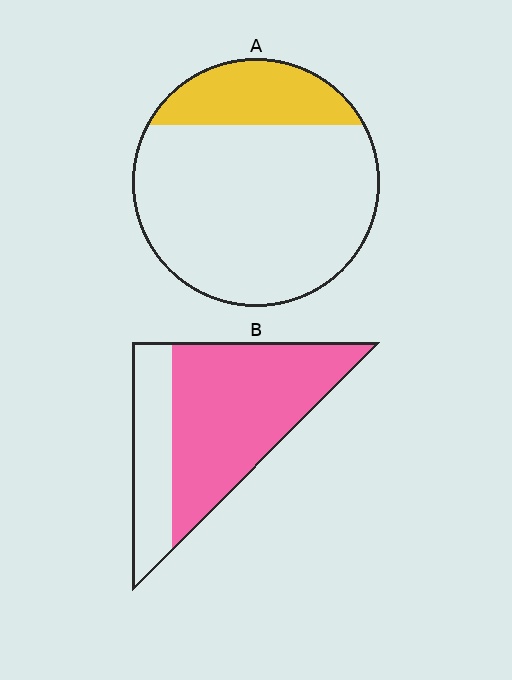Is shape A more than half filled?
No.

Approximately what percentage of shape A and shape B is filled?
A is approximately 20% and B is approximately 70%.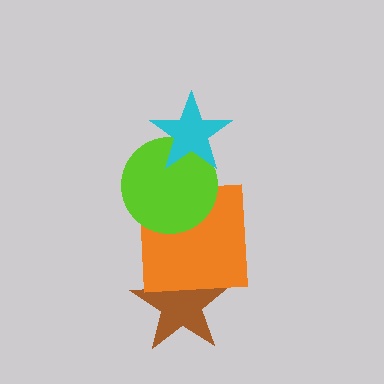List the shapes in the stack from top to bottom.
From top to bottom: the cyan star, the lime circle, the orange square, the brown star.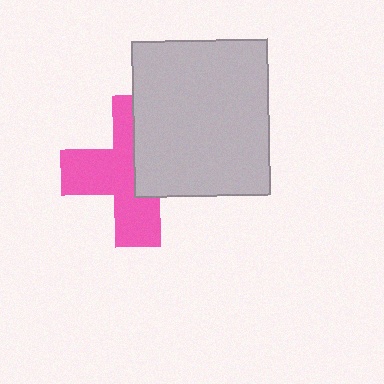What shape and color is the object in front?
The object in front is a light gray rectangle.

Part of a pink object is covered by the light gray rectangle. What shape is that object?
It is a cross.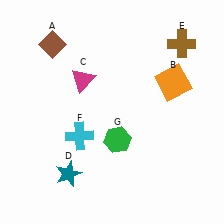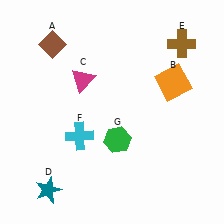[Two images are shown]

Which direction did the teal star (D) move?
The teal star (D) moved left.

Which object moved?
The teal star (D) moved left.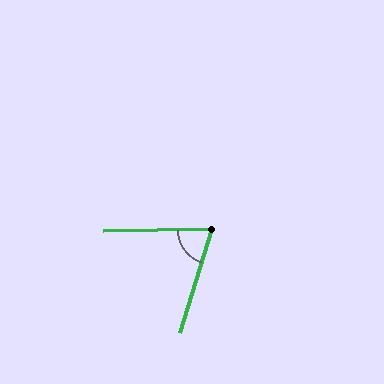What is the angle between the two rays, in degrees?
Approximately 72 degrees.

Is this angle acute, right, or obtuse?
It is acute.